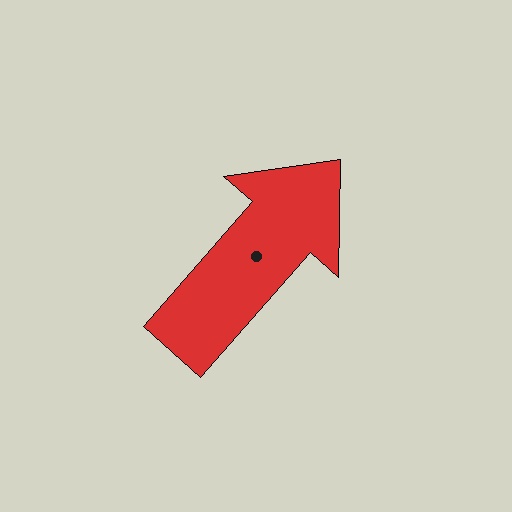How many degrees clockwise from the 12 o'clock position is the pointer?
Approximately 41 degrees.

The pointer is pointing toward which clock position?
Roughly 1 o'clock.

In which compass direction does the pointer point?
Northeast.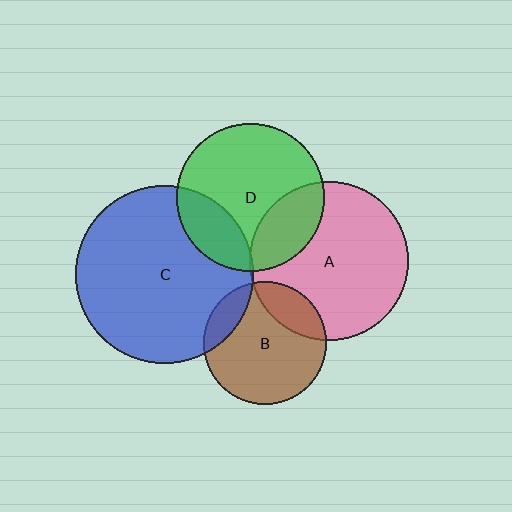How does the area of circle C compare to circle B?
Approximately 2.1 times.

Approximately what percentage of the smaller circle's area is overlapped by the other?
Approximately 20%.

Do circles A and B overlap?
Yes.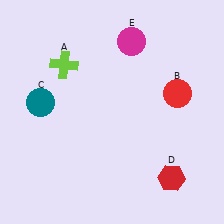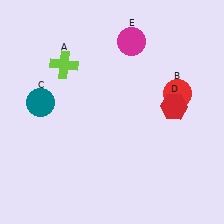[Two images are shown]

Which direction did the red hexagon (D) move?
The red hexagon (D) moved up.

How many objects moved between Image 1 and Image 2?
1 object moved between the two images.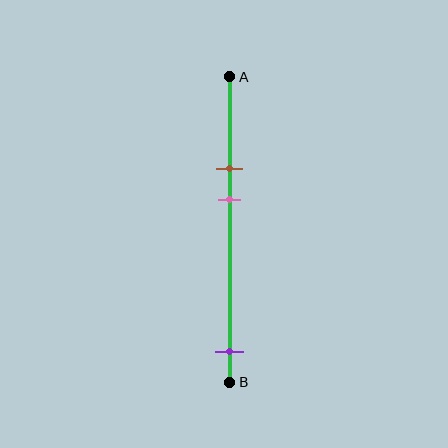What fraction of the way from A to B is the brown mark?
The brown mark is approximately 30% (0.3) of the way from A to B.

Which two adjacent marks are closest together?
The brown and pink marks are the closest adjacent pair.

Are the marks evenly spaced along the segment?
No, the marks are not evenly spaced.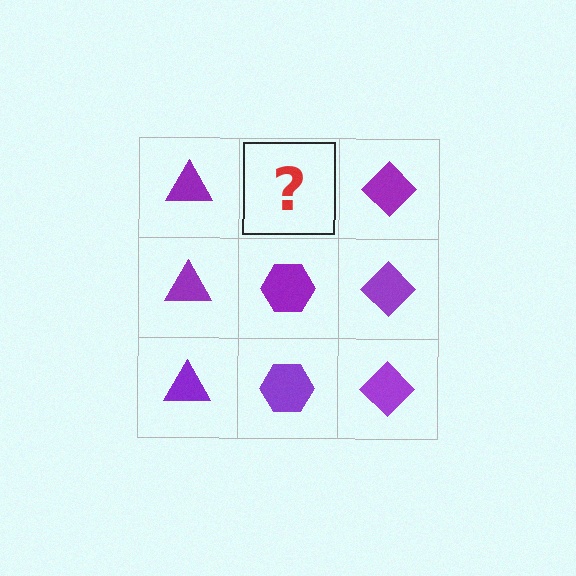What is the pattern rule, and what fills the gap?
The rule is that each column has a consistent shape. The gap should be filled with a purple hexagon.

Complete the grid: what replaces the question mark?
The question mark should be replaced with a purple hexagon.